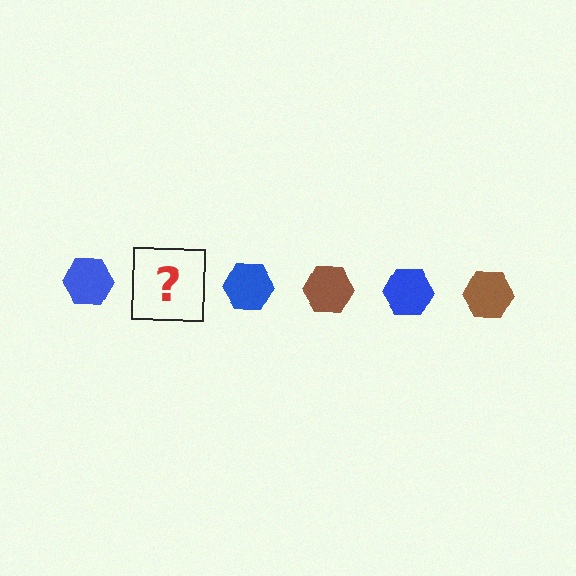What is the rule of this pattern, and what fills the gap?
The rule is that the pattern cycles through blue, brown hexagons. The gap should be filled with a brown hexagon.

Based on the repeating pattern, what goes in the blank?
The blank should be a brown hexagon.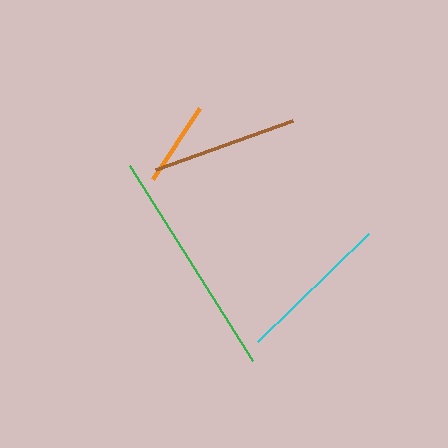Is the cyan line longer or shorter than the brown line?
The cyan line is longer than the brown line.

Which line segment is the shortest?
The orange line is the shortest at approximately 86 pixels.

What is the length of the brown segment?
The brown segment is approximately 146 pixels long.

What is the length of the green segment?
The green segment is approximately 231 pixels long.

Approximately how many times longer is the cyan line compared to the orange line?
The cyan line is approximately 1.8 times the length of the orange line.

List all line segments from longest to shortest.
From longest to shortest: green, cyan, brown, orange.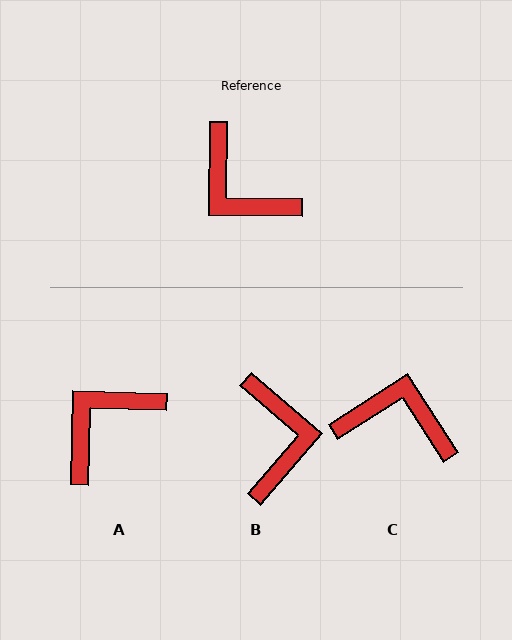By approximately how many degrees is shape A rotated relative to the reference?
Approximately 91 degrees clockwise.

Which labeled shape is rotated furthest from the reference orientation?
C, about 147 degrees away.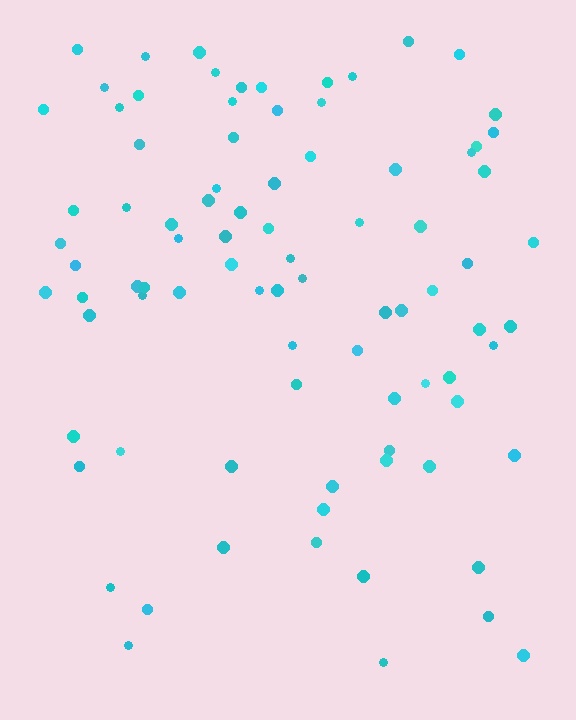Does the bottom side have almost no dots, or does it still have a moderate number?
Still a moderate number, just noticeably fewer than the top.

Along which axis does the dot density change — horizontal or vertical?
Vertical.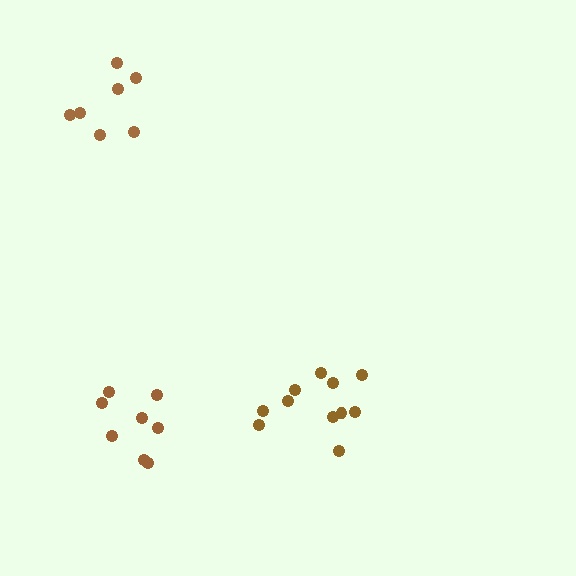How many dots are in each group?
Group 1: 11 dots, Group 2: 7 dots, Group 3: 8 dots (26 total).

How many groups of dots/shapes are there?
There are 3 groups.